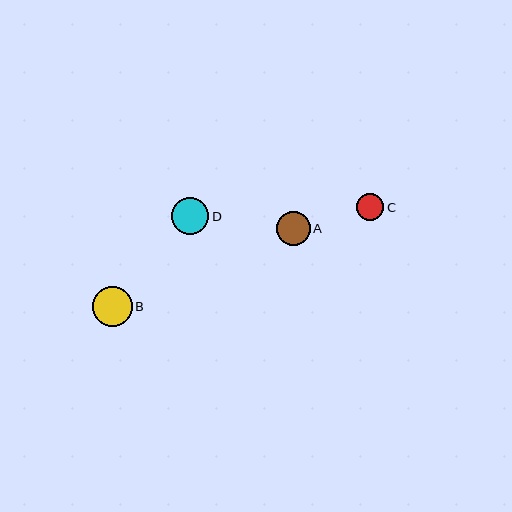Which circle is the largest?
Circle B is the largest with a size of approximately 40 pixels.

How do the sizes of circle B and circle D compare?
Circle B and circle D are approximately the same size.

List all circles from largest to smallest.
From largest to smallest: B, D, A, C.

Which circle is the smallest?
Circle C is the smallest with a size of approximately 28 pixels.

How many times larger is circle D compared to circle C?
Circle D is approximately 1.3 times the size of circle C.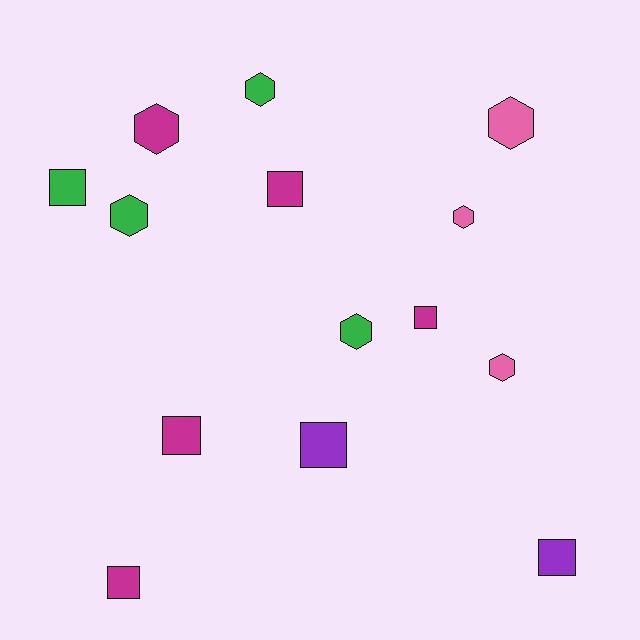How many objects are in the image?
There are 14 objects.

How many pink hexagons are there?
There are 3 pink hexagons.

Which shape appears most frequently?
Square, with 7 objects.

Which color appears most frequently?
Magenta, with 5 objects.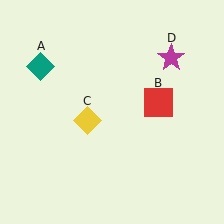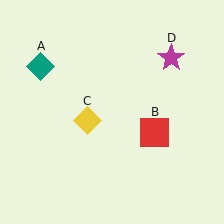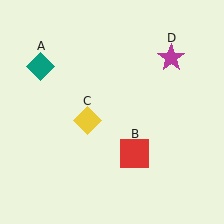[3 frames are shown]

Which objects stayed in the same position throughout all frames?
Teal diamond (object A) and yellow diamond (object C) and magenta star (object D) remained stationary.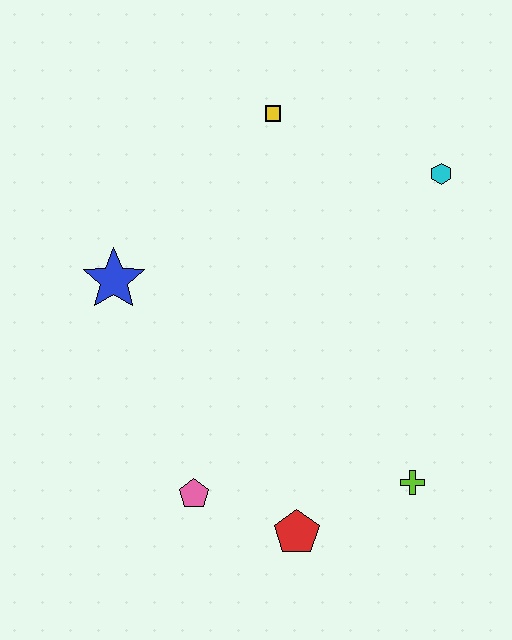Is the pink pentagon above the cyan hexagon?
No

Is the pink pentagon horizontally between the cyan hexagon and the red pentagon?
No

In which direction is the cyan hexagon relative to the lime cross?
The cyan hexagon is above the lime cross.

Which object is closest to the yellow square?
The cyan hexagon is closest to the yellow square.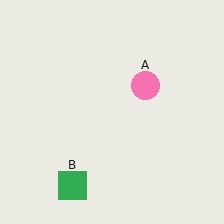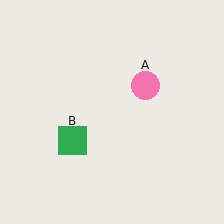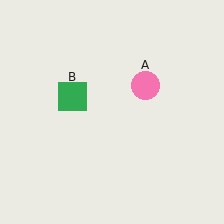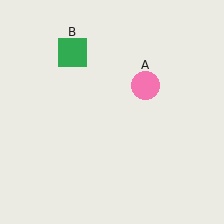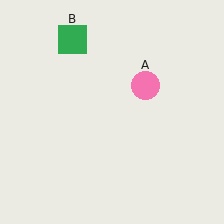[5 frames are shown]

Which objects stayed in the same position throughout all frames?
Pink circle (object A) remained stationary.